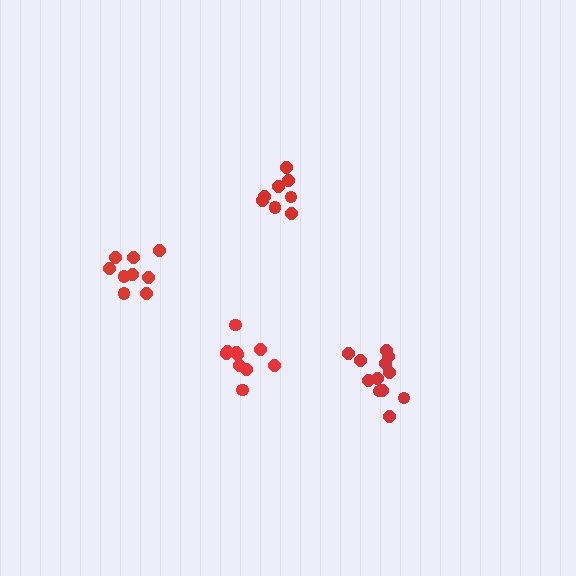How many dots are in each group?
Group 1: 12 dots, Group 2: 9 dots, Group 3: 10 dots, Group 4: 8 dots (39 total).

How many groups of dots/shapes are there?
There are 4 groups.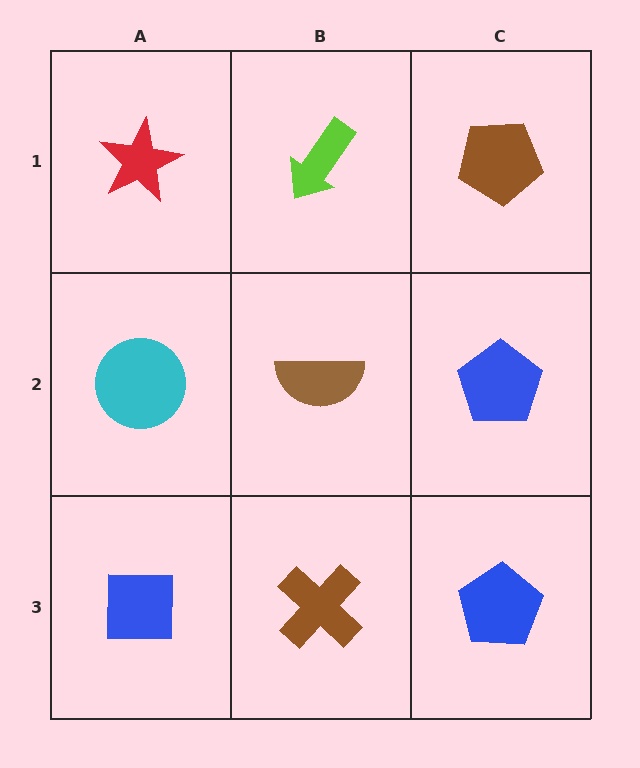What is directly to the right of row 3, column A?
A brown cross.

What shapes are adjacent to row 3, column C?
A blue pentagon (row 2, column C), a brown cross (row 3, column B).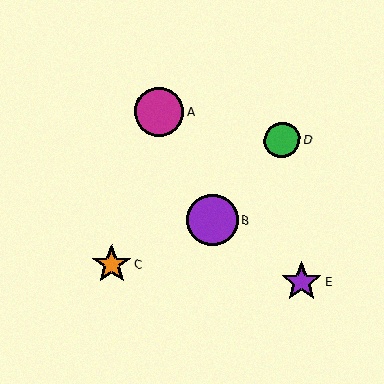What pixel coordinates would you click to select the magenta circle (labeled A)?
Click at (159, 112) to select the magenta circle A.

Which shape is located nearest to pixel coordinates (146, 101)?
The magenta circle (labeled A) at (159, 112) is nearest to that location.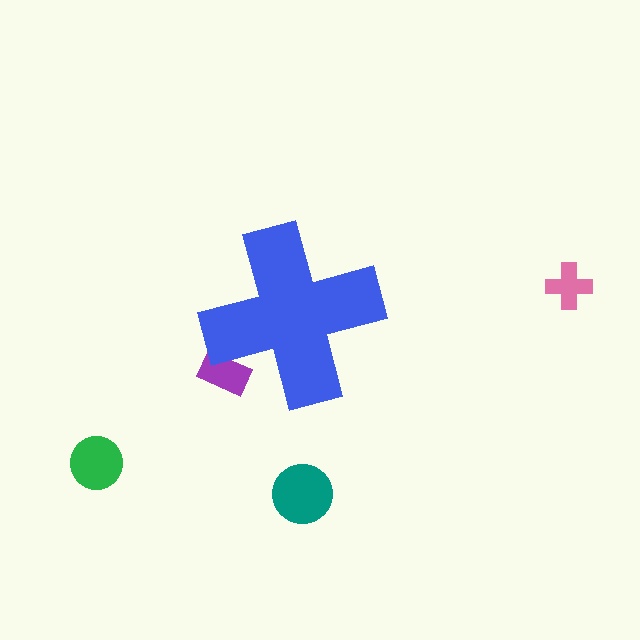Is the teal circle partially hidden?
No, the teal circle is fully visible.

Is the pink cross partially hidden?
No, the pink cross is fully visible.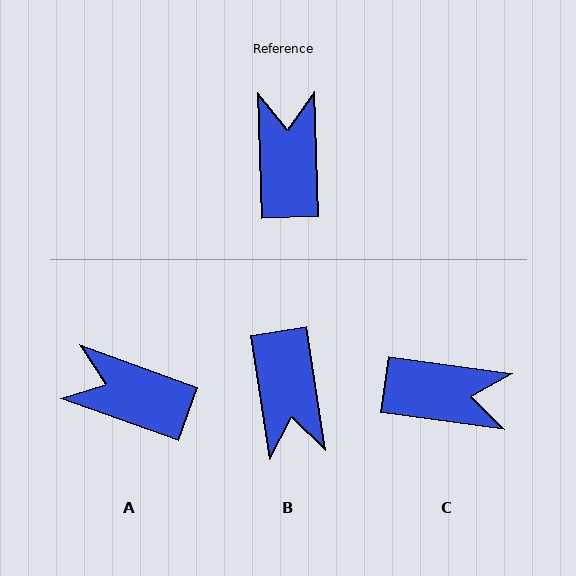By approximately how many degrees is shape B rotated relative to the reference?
Approximately 173 degrees clockwise.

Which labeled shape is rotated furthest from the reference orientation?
B, about 173 degrees away.